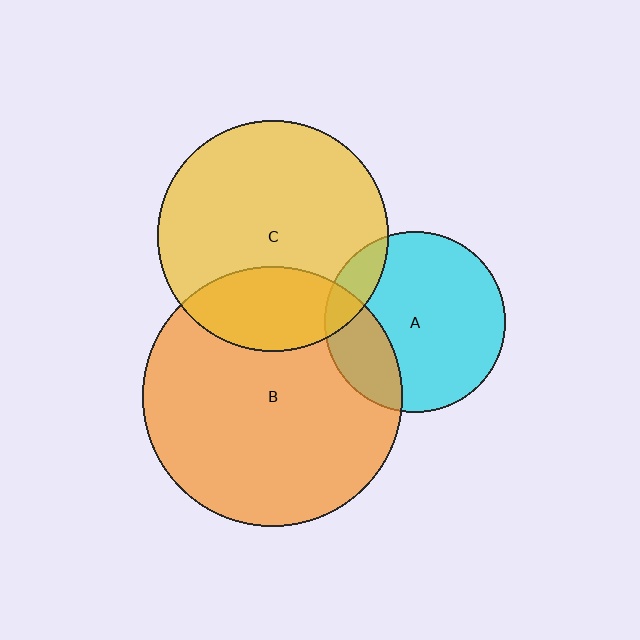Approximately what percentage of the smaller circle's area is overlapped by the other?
Approximately 15%.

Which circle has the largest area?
Circle B (orange).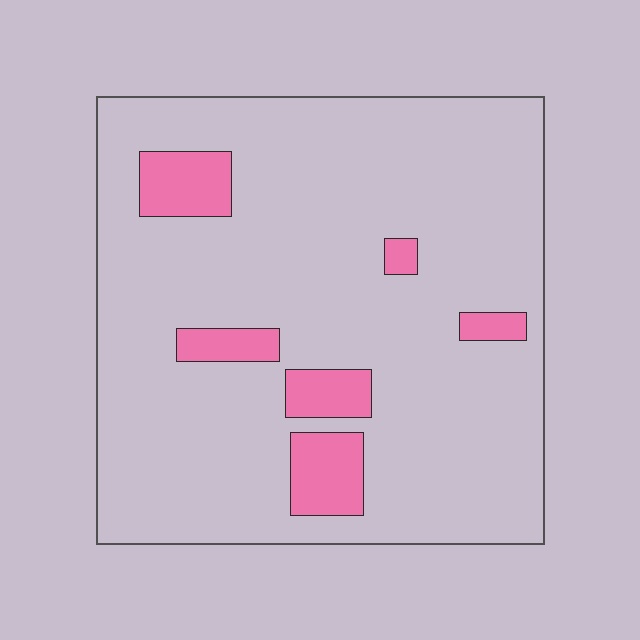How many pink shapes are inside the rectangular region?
6.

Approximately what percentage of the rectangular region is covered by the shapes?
Approximately 10%.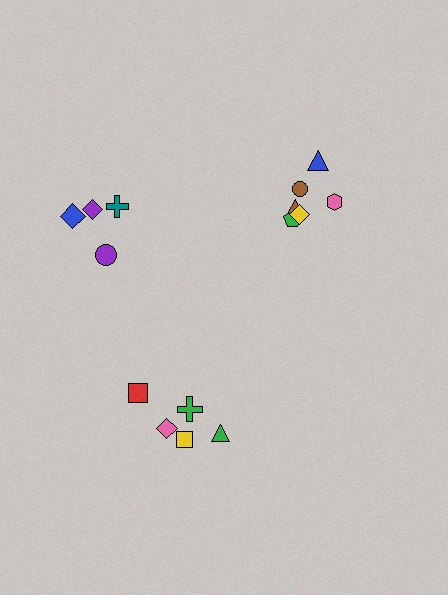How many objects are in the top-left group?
There are 4 objects.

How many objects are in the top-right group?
There are 6 objects.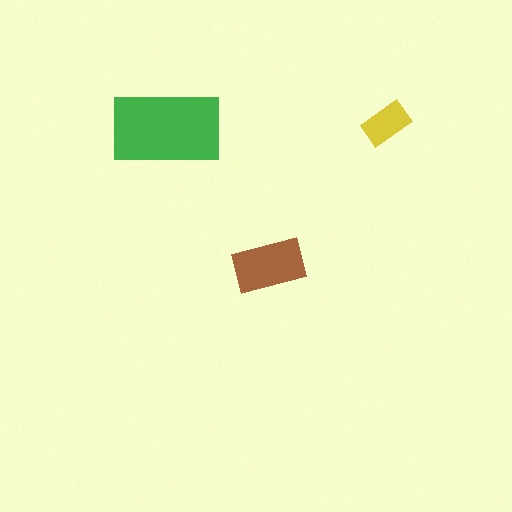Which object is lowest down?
The brown rectangle is bottommost.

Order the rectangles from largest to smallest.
the green one, the brown one, the yellow one.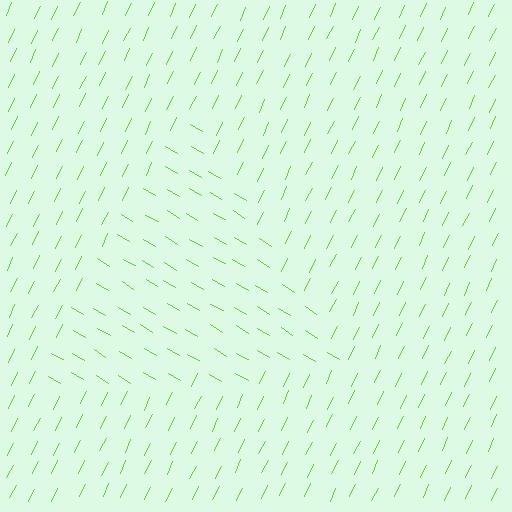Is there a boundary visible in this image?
Yes, there is a texture boundary formed by a change in line orientation.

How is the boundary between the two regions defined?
The boundary is defined purely by a change in line orientation (approximately 85 degrees difference). All lines are the same color and thickness.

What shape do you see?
I see a triangle.